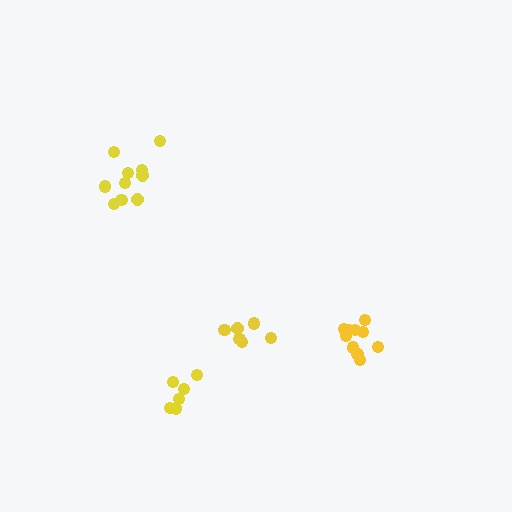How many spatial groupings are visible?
There are 4 spatial groupings.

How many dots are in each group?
Group 1: 10 dots, Group 2: 10 dots, Group 3: 6 dots, Group 4: 6 dots (32 total).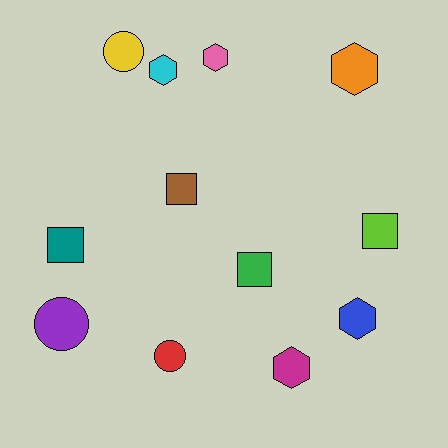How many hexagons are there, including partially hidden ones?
There are 5 hexagons.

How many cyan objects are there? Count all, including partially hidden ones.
There is 1 cyan object.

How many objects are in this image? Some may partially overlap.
There are 12 objects.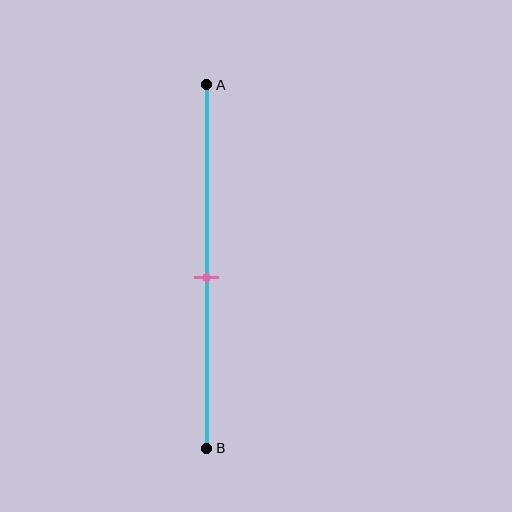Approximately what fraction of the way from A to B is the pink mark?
The pink mark is approximately 55% of the way from A to B.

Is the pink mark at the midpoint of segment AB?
No, the mark is at about 55% from A, not at the 50% midpoint.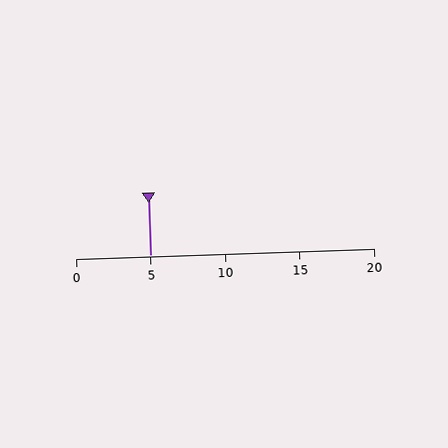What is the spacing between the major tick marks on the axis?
The major ticks are spaced 5 apart.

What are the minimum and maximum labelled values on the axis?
The axis runs from 0 to 20.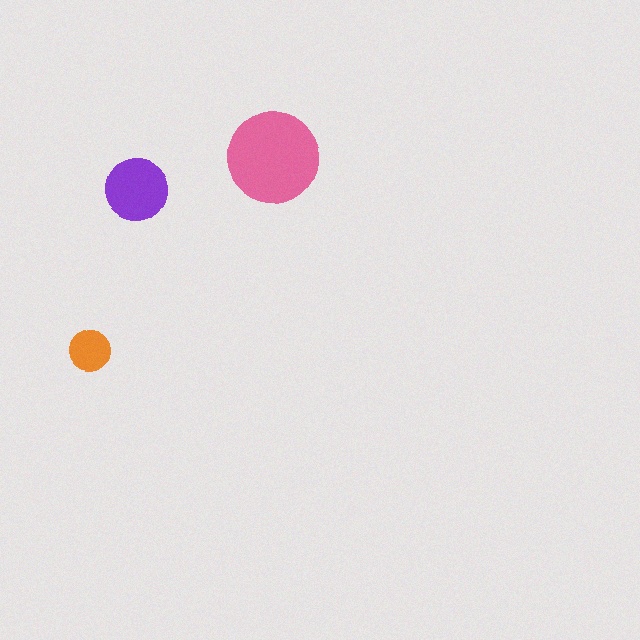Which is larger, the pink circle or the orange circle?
The pink one.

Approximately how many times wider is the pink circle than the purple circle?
About 1.5 times wider.